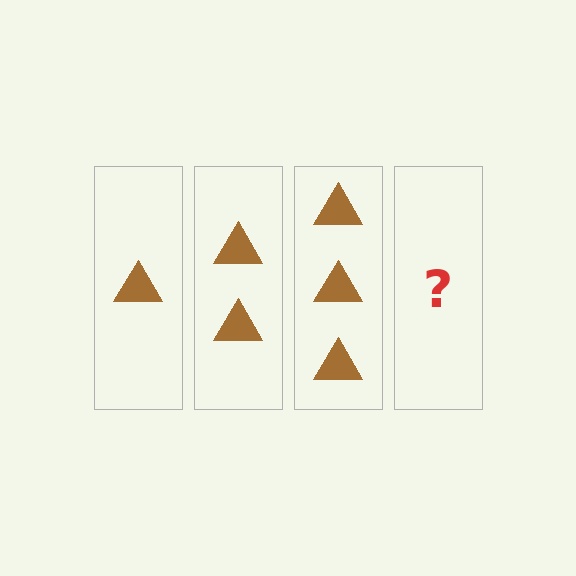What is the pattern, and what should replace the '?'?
The pattern is that each step adds one more triangle. The '?' should be 4 triangles.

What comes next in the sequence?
The next element should be 4 triangles.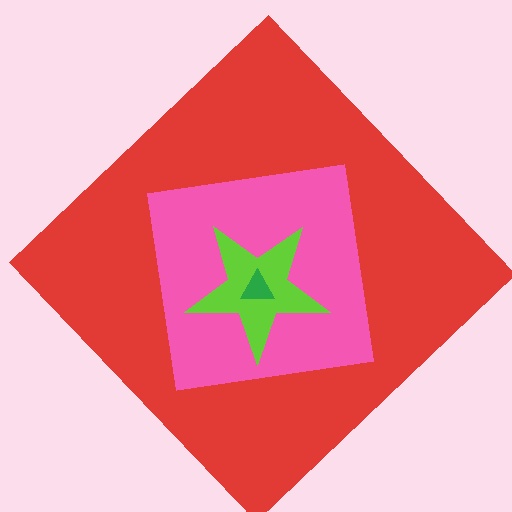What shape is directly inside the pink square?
The lime star.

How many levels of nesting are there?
4.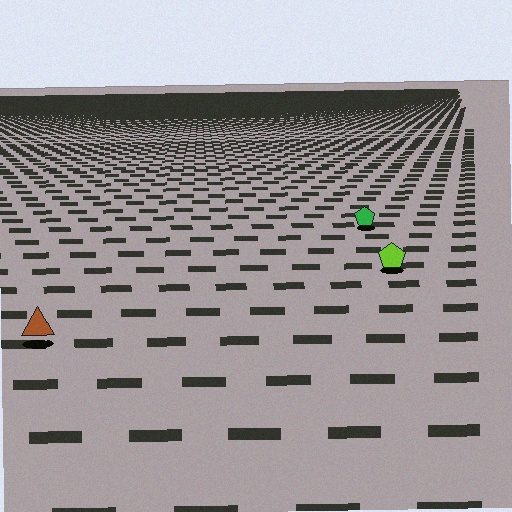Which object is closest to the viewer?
The brown triangle is closest. The texture marks near it are larger and more spread out.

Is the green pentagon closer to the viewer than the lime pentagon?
No. The lime pentagon is closer — you can tell from the texture gradient: the ground texture is coarser near it.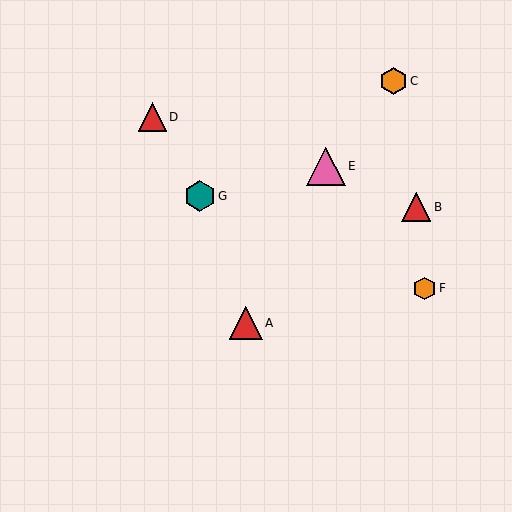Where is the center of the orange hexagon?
The center of the orange hexagon is at (394, 81).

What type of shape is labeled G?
Shape G is a teal hexagon.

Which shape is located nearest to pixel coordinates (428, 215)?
The red triangle (labeled B) at (416, 207) is nearest to that location.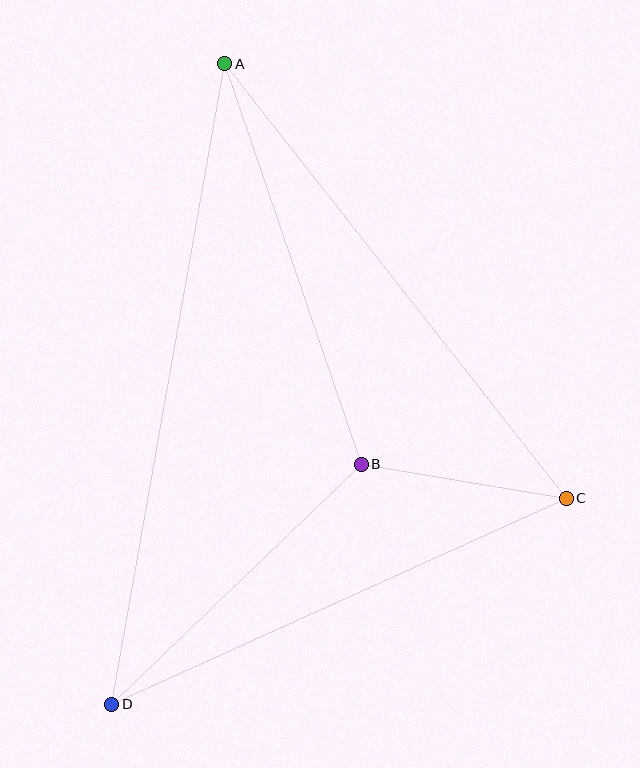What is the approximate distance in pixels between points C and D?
The distance between C and D is approximately 499 pixels.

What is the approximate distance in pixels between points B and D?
The distance between B and D is approximately 346 pixels.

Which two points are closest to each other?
Points B and C are closest to each other.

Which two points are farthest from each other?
Points A and D are farthest from each other.